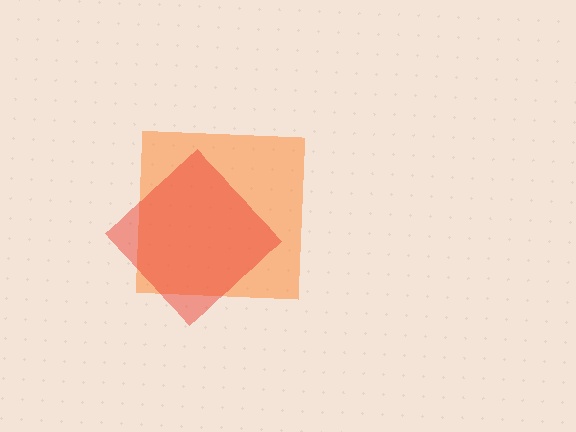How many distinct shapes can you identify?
There are 2 distinct shapes: an orange square, a red diamond.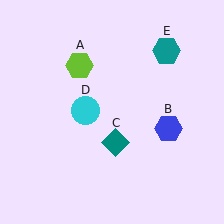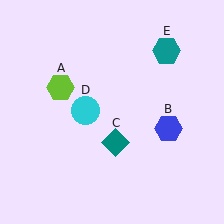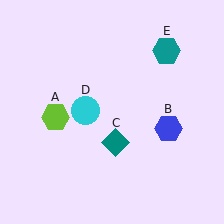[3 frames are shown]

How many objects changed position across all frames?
1 object changed position: lime hexagon (object A).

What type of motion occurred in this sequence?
The lime hexagon (object A) rotated counterclockwise around the center of the scene.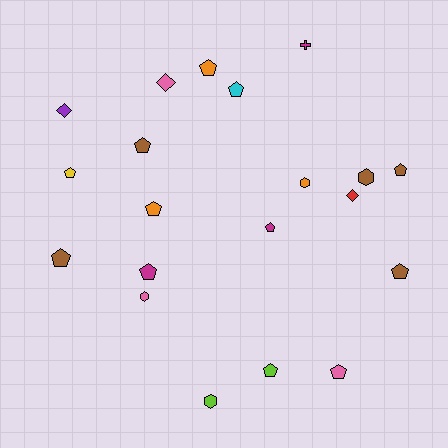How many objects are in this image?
There are 20 objects.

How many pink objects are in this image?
There are 3 pink objects.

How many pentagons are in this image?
There are 12 pentagons.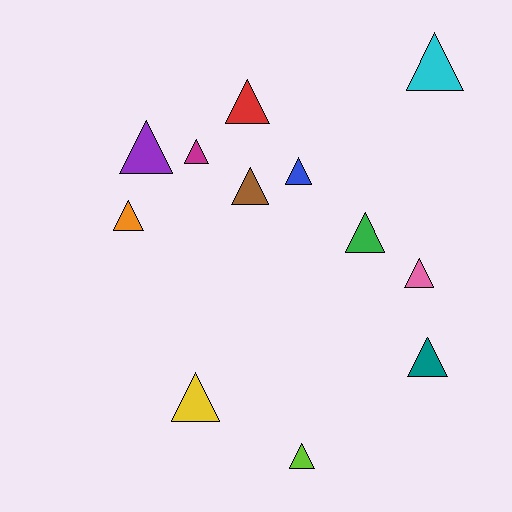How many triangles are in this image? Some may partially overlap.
There are 12 triangles.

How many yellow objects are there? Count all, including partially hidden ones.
There is 1 yellow object.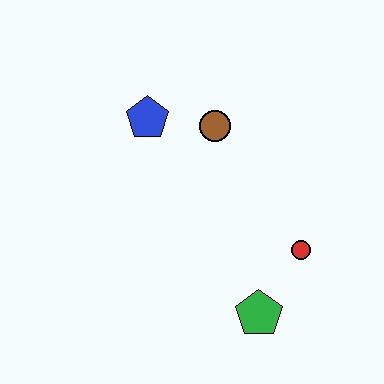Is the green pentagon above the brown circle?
No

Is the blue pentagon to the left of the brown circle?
Yes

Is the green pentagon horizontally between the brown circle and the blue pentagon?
No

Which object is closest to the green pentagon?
The red circle is closest to the green pentagon.